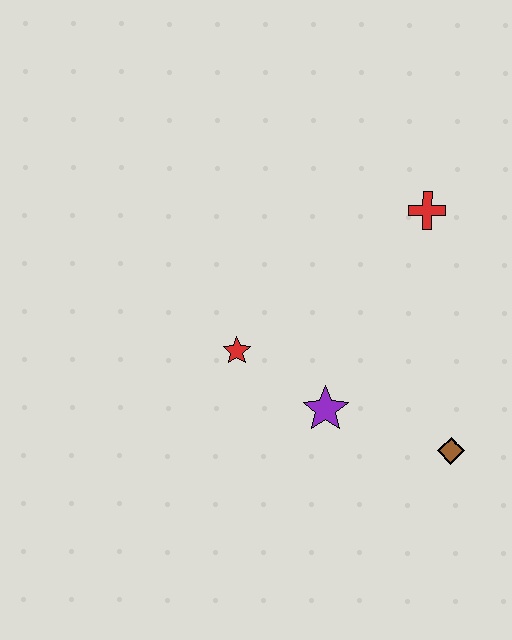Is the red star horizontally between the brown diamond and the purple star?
No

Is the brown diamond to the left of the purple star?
No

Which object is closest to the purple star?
The red star is closest to the purple star.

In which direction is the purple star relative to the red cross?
The purple star is below the red cross.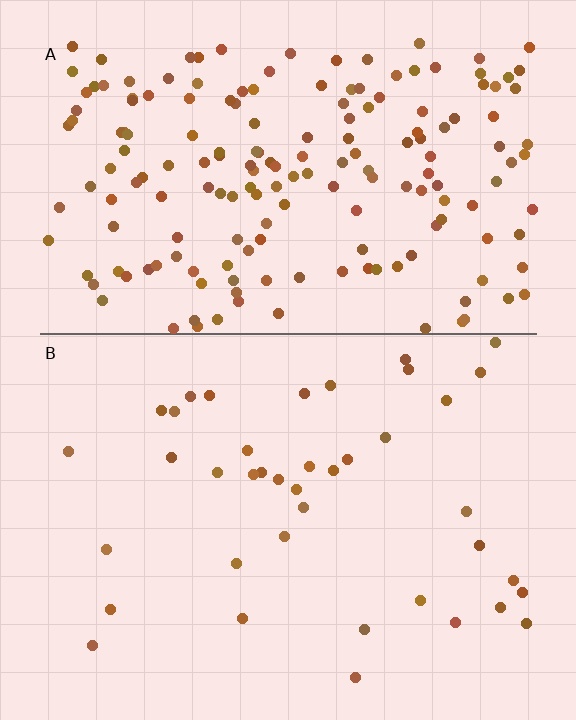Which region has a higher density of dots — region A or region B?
A (the top).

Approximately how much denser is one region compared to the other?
Approximately 4.5× — region A over region B.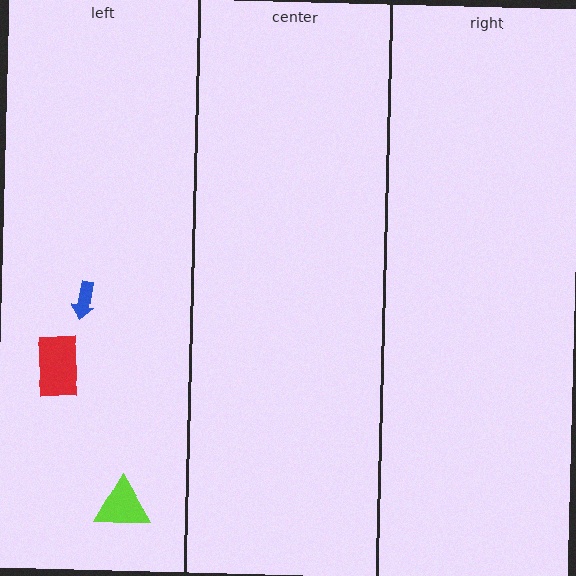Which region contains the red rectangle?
The left region.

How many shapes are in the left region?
3.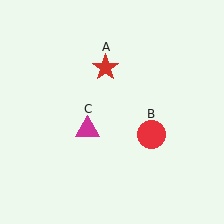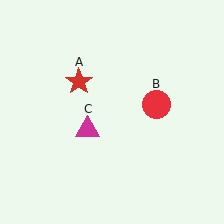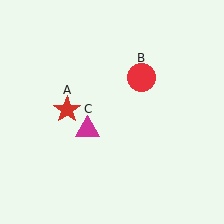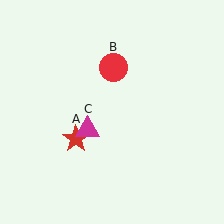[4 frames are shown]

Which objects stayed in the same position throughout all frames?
Magenta triangle (object C) remained stationary.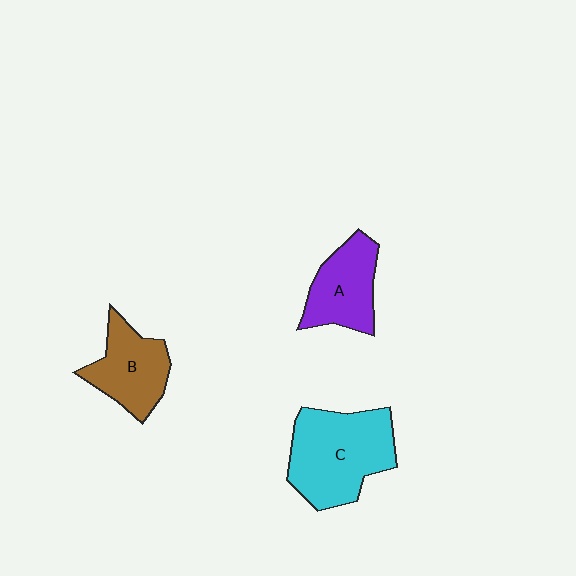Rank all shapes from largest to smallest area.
From largest to smallest: C (cyan), B (brown), A (purple).